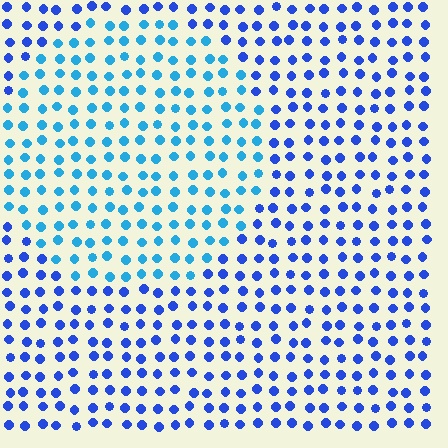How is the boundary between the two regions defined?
The boundary is defined purely by a slight shift in hue (about 32 degrees). Spacing, size, and orientation are identical on both sides.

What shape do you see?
I see a circle.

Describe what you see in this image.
The image is filled with small blue elements in a uniform arrangement. A circle-shaped region is visible where the elements are tinted to a slightly different hue, forming a subtle color boundary.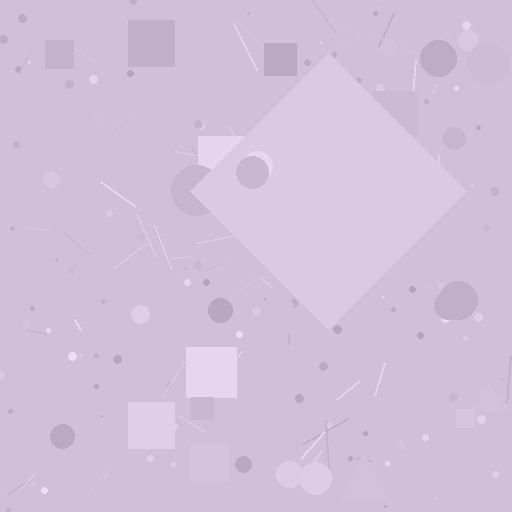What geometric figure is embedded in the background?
A diamond is embedded in the background.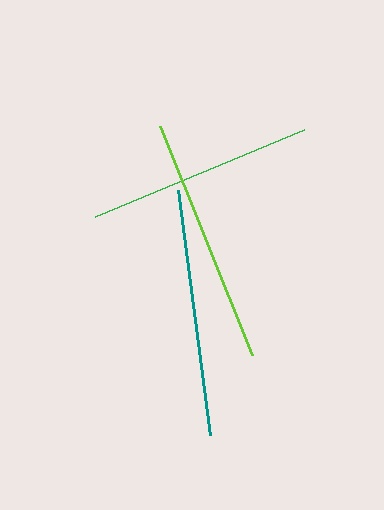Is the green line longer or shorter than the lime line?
The lime line is longer than the green line.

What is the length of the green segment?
The green segment is approximately 227 pixels long.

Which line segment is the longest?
The lime line is the longest at approximately 247 pixels.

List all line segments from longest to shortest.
From longest to shortest: lime, teal, green.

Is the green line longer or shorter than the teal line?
The teal line is longer than the green line.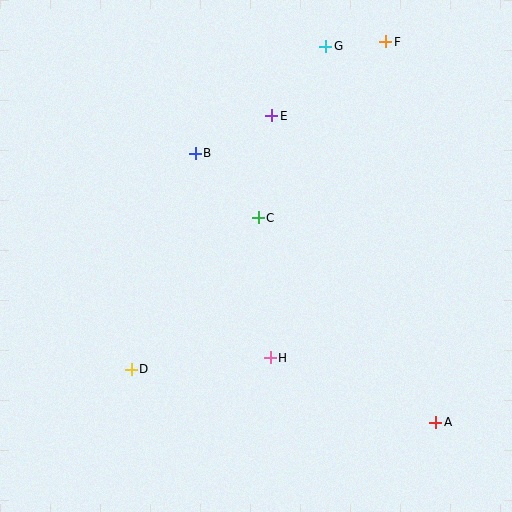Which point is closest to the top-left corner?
Point B is closest to the top-left corner.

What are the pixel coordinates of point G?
Point G is at (326, 46).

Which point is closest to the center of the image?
Point C at (258, 218) is closest to the center.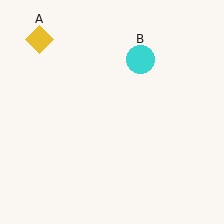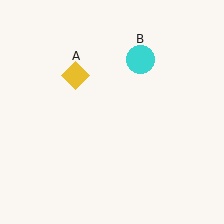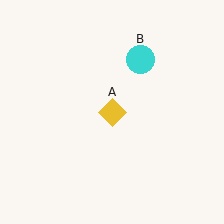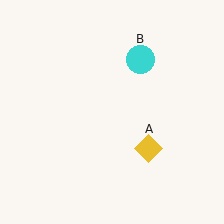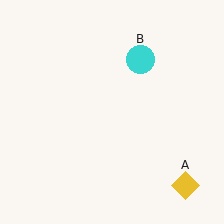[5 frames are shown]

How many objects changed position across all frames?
1 object changed position: yellow diamond (object A).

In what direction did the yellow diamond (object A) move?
The yellow diamond (object A) moved down and to the right.